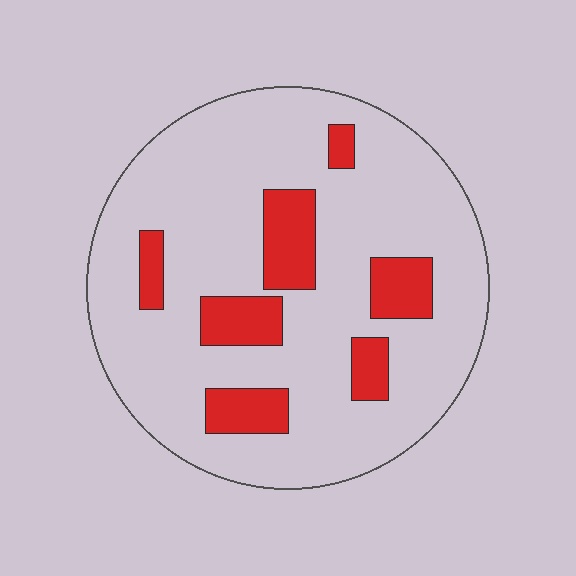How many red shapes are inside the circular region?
7.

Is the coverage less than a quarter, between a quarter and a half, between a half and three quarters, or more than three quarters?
Less than a quarter.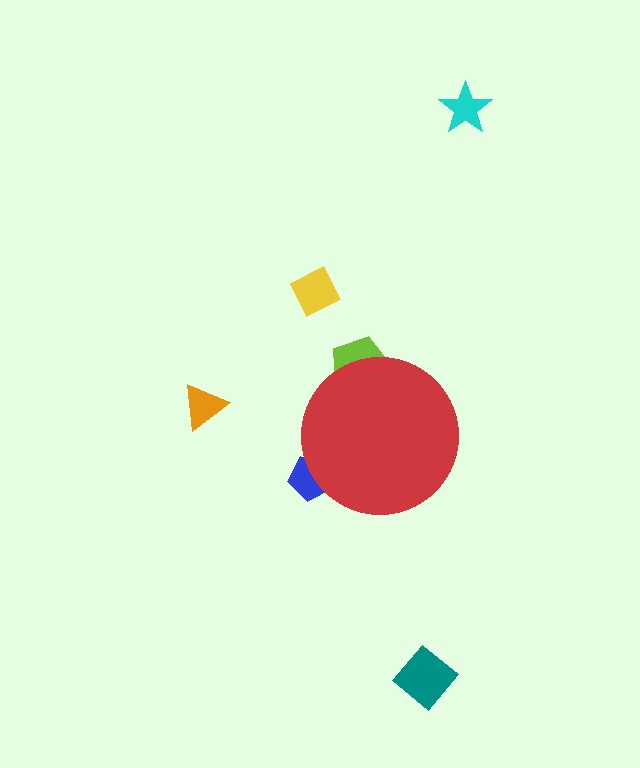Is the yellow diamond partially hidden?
No, the yellow diamond is fully visible.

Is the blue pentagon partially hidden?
Yes, the blue pentagon is partially hidden behind the red circle.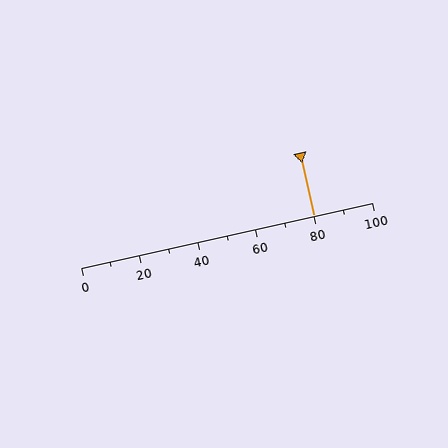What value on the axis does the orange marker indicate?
The marker indicates approximately 80.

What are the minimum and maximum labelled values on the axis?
The axis runs from 0 to 100.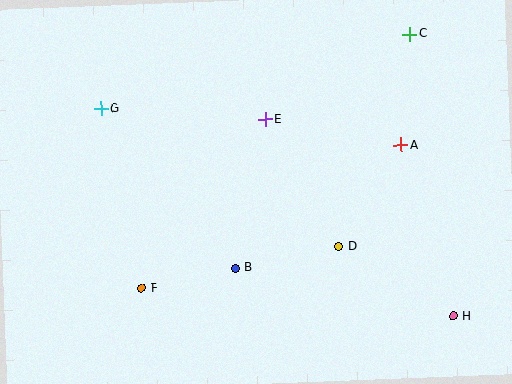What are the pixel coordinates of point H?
Point H is at (453, 316).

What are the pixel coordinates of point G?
Point G is at (101, 109).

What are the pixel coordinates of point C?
Point C is at (410, 34).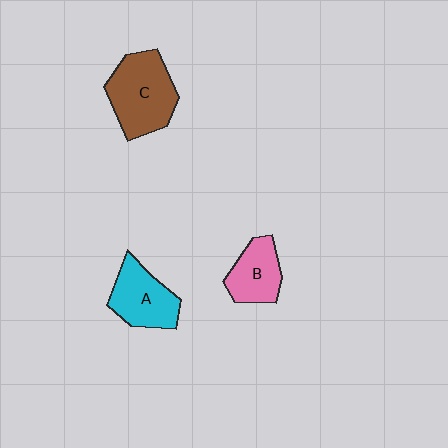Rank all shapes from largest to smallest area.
From largest to smallest: C (brown), A (cyan), B (pink).